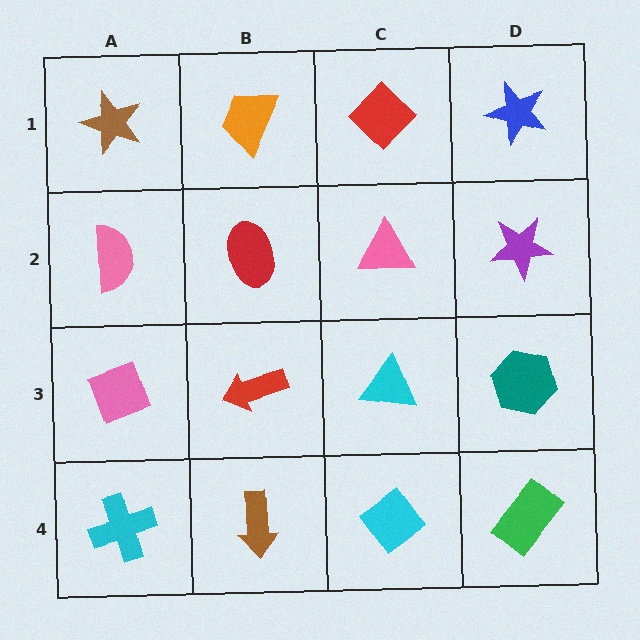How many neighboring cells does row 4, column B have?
3.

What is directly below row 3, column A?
A cyan cross.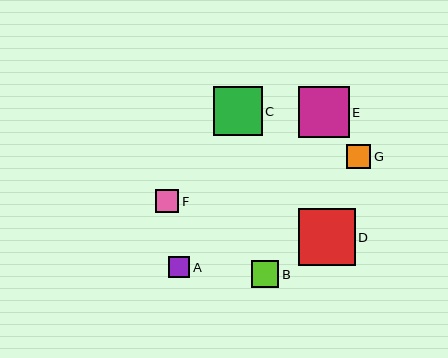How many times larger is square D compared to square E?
Square D is approximately 1.1 times the size of square E.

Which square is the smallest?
Square A is the smallest with a size of approximately 21 pixels.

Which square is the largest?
Square D is the largest with a size of approximately 56 pixels.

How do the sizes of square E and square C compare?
Square E and square C are approximately the same size.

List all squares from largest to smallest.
From largest to smallest: D, E, C, B, G, F, A.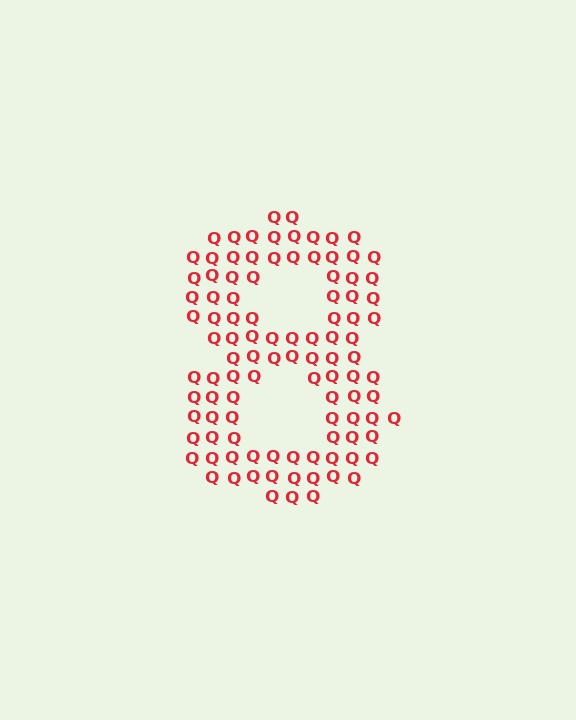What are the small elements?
The small elements are letter Q's.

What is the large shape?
The large shape is the digit 8.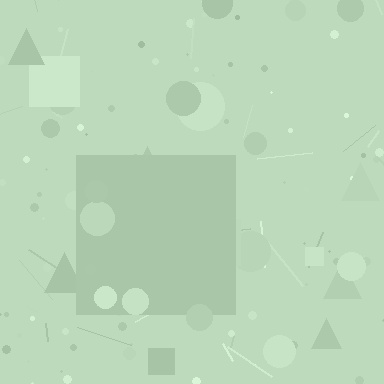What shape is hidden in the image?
A square is hidden in the image.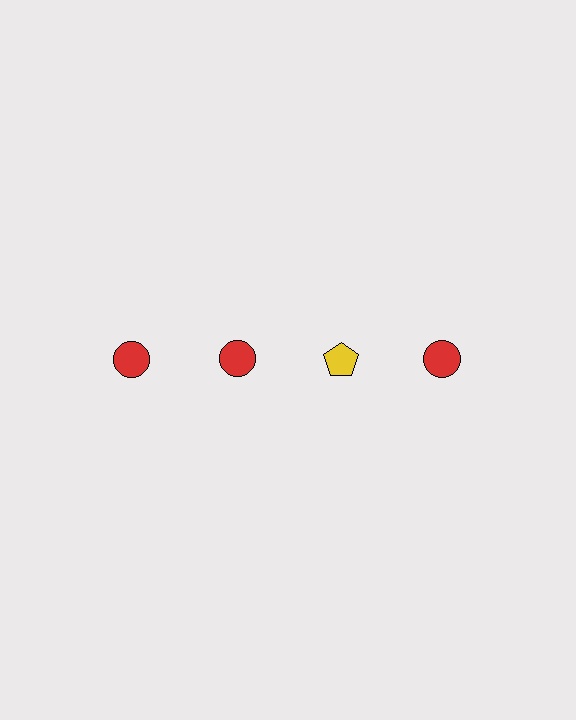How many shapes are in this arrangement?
There are 4 shapes arranged in a grid pattern.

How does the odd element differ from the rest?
It differs in both color (yellow instead of red) and shape (pentagon instead of circle).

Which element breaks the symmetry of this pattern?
The yellow pentagon in the top row, center column breaks the symmetry. All other shapes are red circles.